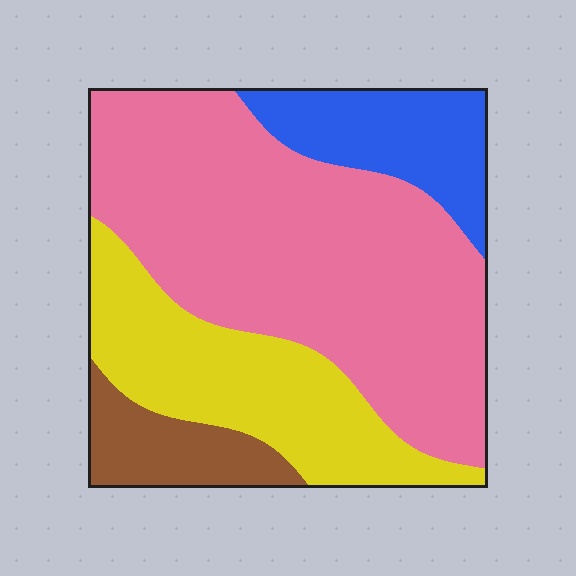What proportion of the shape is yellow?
Yellow takes up about one quarter (1/4) of the shape.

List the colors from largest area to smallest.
From largest to smallest: pink, yellow, blue, brown.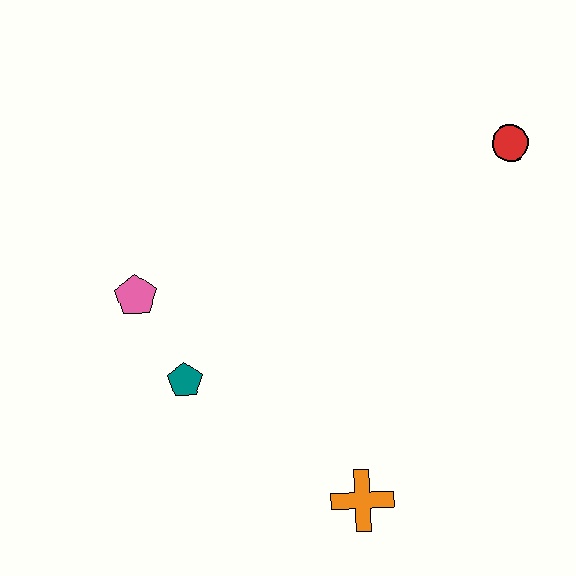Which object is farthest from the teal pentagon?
The red circle is farthest from the teal pentagon.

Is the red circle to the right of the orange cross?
Yes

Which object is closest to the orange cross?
The teal pentagon is closest to the orange cross.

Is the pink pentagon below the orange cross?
No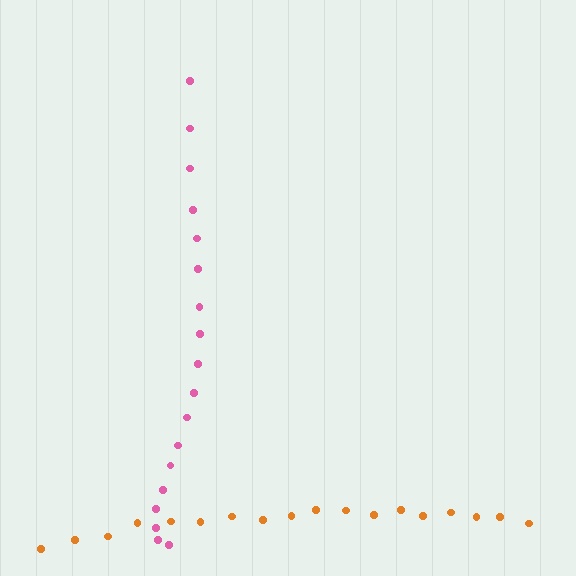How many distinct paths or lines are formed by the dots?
There are 2 distinct paths.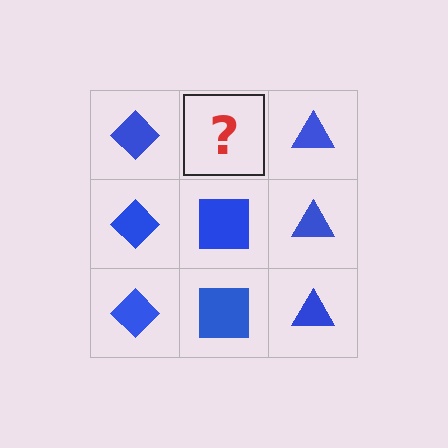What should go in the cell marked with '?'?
The missing cell should contain a blue square.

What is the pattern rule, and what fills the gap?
The rule is that each column has a consistent shape. The gap should be filled with a blue square.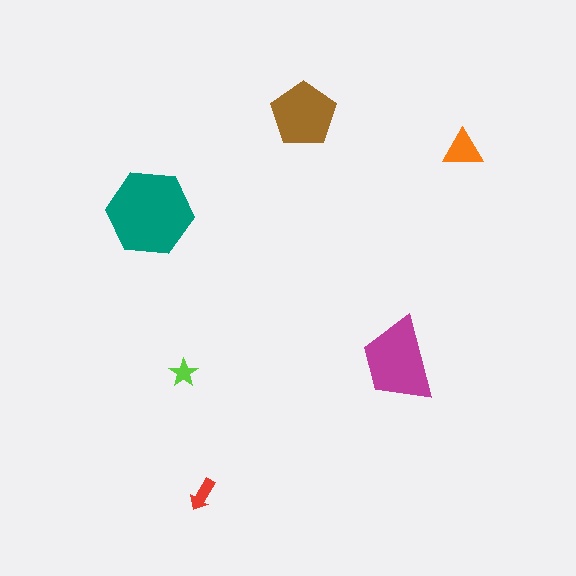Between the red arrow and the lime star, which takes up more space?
The red arrow.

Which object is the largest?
The teal hexagon.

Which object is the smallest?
The lime star.